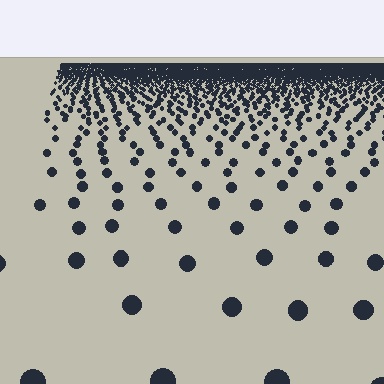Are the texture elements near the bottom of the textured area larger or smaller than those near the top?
Larger. Near the bottom, elements are closer to the viewer and appear at a bigger on-screen size.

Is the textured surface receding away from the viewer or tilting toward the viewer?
The surface is receding away from the viewer. Texture elements get smaller and denser toward the top.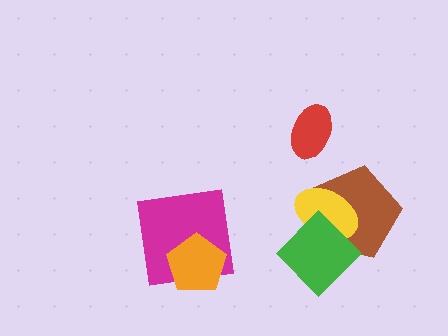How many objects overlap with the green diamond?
2 objects overlap with the green diamond.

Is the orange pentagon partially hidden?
No, no other shape covers it.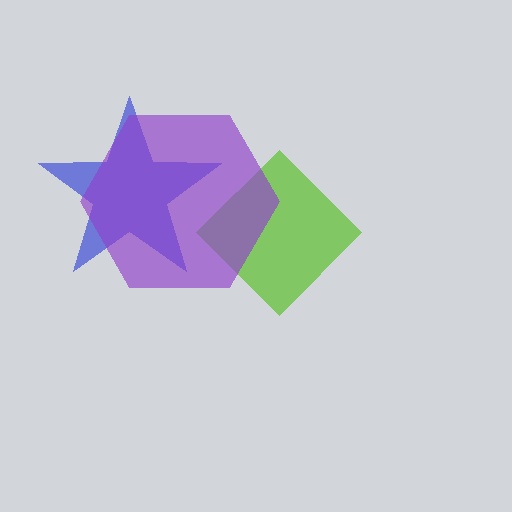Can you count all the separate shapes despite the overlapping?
Yes, there are 3 separate shapes.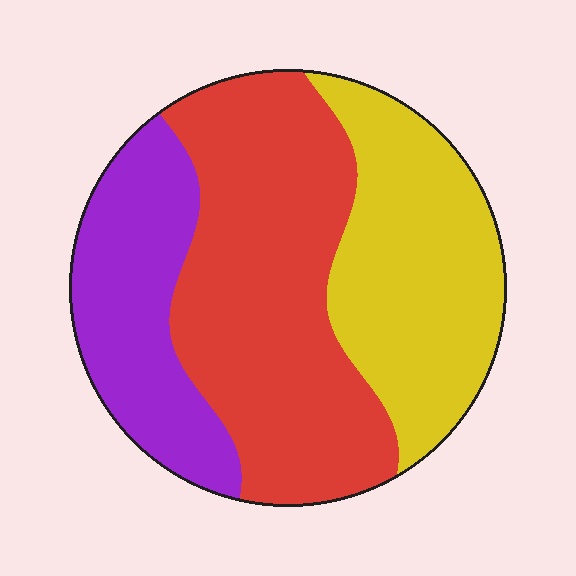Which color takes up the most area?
Red, at roughly 45%.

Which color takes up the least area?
Purple, at roughly 25%.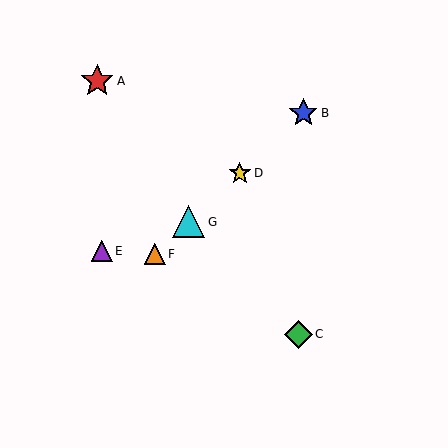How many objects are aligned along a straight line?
4 objects (B, D, F, G) are aligned along a straight line.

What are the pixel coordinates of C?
Object C is at (298, 334).